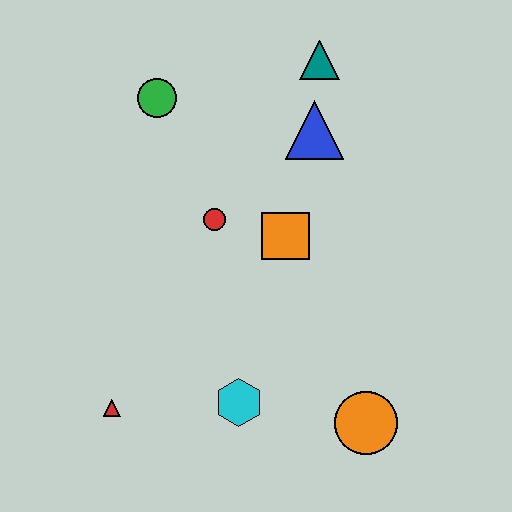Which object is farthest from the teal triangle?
The red triangle is farthest from the teal triangle.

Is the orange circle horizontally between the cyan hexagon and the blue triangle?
No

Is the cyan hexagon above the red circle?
No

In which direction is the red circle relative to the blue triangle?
The red circle is to the left of the blue triangle.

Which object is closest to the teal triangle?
The blue triangle is closest to the teal triangle.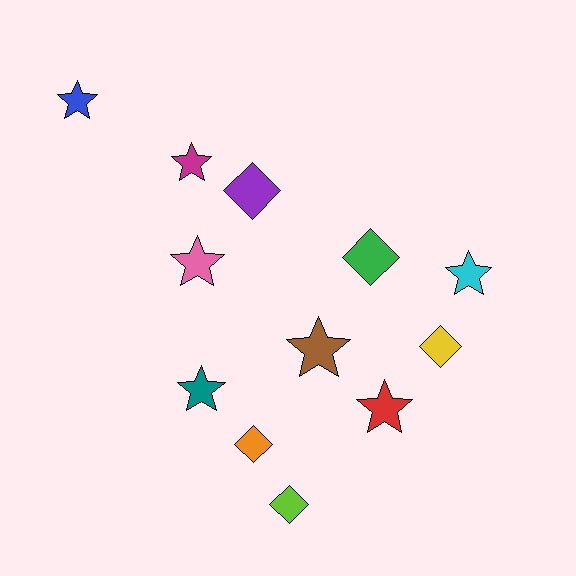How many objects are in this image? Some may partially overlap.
There are 12 objects.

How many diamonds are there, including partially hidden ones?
There are 5 diamonds.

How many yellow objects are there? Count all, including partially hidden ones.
There is 1 yellow object.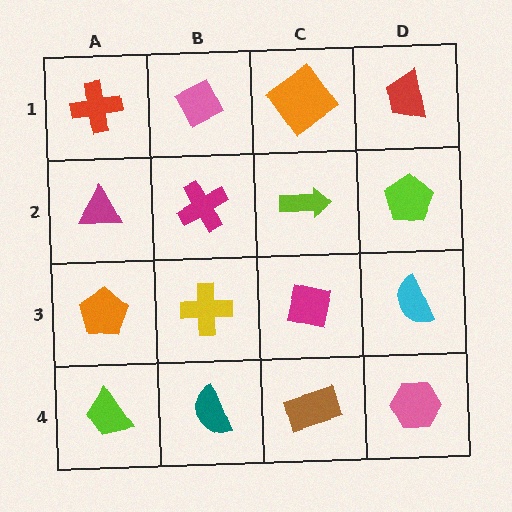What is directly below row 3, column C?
A brown rectangle.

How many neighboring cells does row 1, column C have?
3.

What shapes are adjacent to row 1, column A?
A magenta triangle (row 2, column A), a pink diamond (row 1, column B).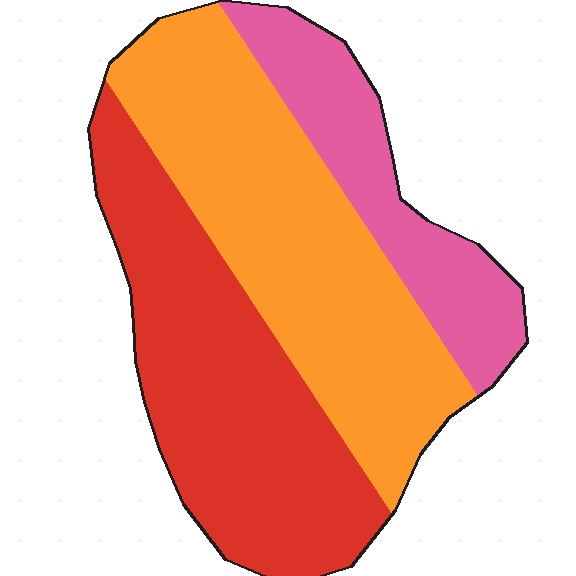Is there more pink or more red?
Red.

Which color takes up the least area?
Pink, at roughly 20%.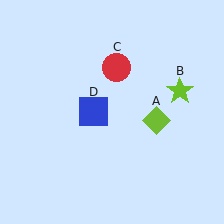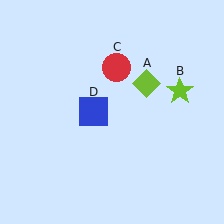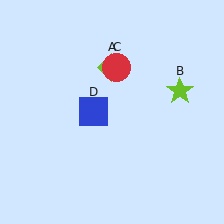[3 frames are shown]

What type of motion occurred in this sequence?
The lime diamond (object A) rotated counterclockwise around the center of the scene.